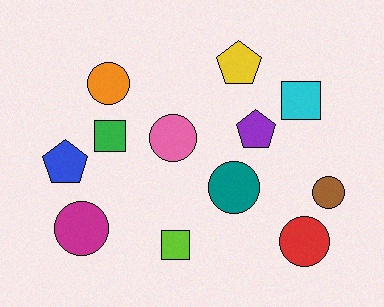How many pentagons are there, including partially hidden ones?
There are 3 pentagons.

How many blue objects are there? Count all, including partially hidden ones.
There is 1 blue object.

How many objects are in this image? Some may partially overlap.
There are 12 objects.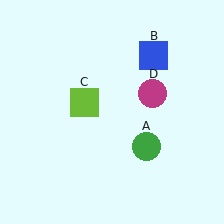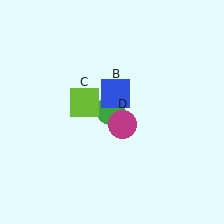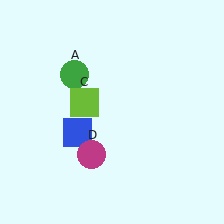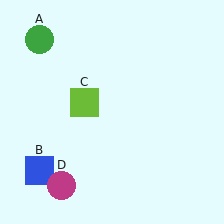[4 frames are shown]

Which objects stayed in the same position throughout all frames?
Lime square (object C) remained stationary.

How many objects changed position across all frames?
3 objects changed position: green circle (object A), blue square (object B), magenta circle (object D).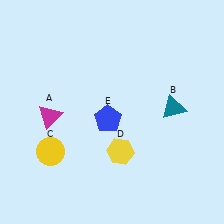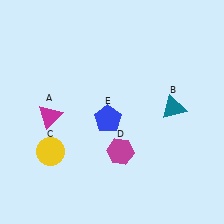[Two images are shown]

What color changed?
The hexagon (D) changed from yellow in Image 1 to magenta in Image 2.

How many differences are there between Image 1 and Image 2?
There is 1 difference between the two images.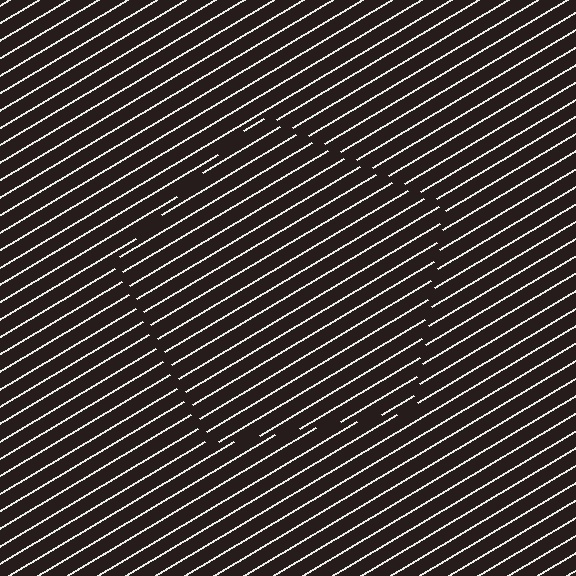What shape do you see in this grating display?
An illusory pentagon. The interior of the shape contains the same grating, shifted by half a period — the contour is defined by the phase discontinuity where line-ends from the inner and outer gratings abut.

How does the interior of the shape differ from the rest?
The interior of the shape contains the same grating, shifted by half a period — the contour is defined by the phase discontinuity where line-ends from the inner and outer gratings abut.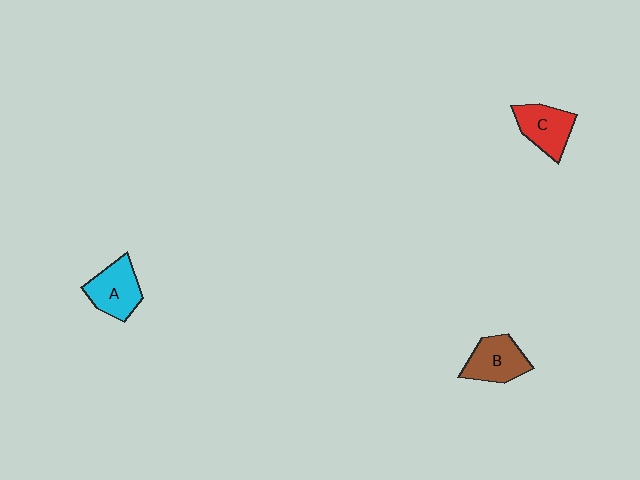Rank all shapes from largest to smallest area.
From largest to smallest: A (cyan), B (brown), C (red).